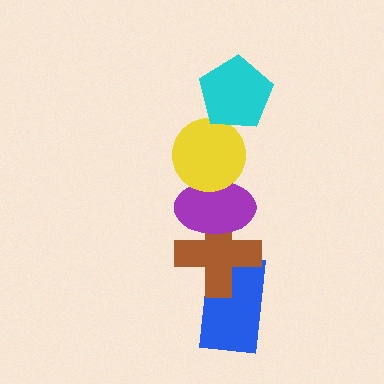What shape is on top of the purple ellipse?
The yellow circle is on top of the purple ellipse.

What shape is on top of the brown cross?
The purple ellipse is on top of the brown cross.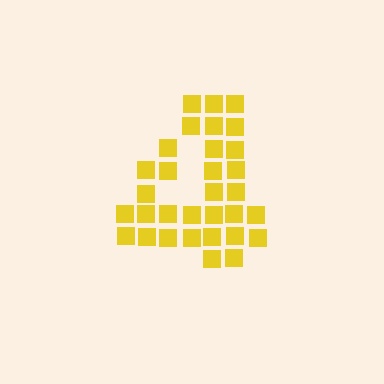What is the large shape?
The large shape is the digit 4.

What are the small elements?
The small elements are squares.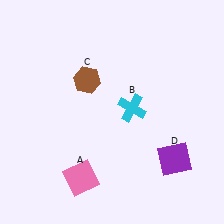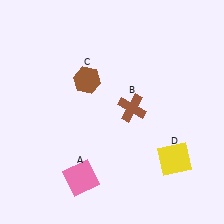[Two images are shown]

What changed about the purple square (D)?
In Image 1, D is purple. In Image 2, it changed to yellow.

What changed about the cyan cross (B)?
In Image 1, B is cyan. In Image 2, it changed to brown.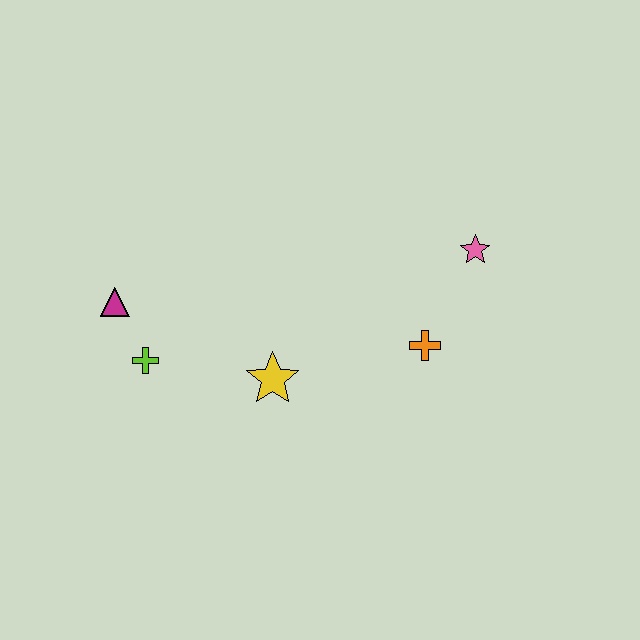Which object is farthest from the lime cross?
The pink star is farthest from the lime cross.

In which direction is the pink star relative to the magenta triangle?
The pink star is to the right of the magenta triangle.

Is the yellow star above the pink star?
No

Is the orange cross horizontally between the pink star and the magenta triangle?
Yes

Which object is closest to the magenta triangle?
The lime cross is closest to the magenta triangle.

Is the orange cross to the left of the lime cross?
No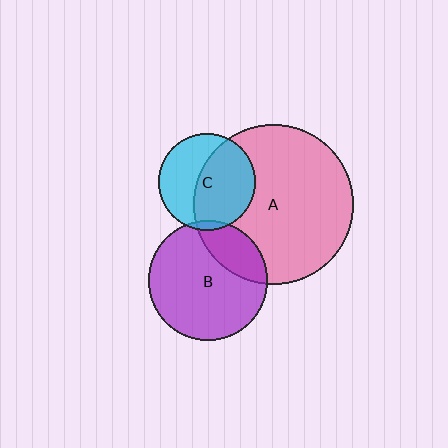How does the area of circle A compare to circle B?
Approximately 1.8 times.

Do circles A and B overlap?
Yes.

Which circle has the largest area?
Circle A (pink).